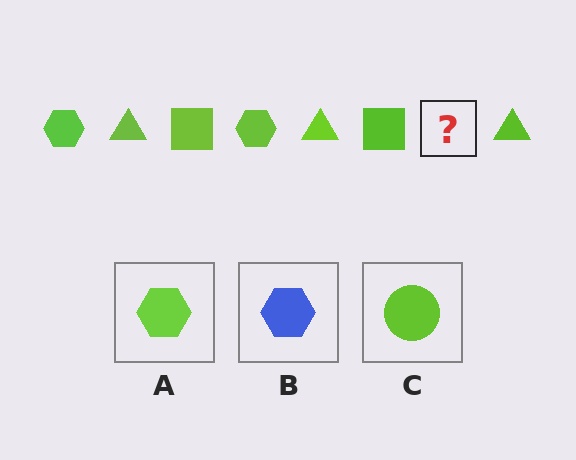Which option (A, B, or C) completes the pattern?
A.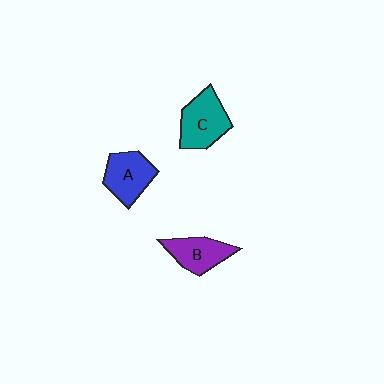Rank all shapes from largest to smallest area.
From largest to smallest: C (teal), A (blue), B (purple).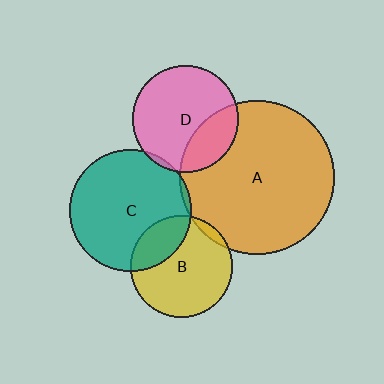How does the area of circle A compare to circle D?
Approximately 2.1 times.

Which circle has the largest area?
Circle A (orange).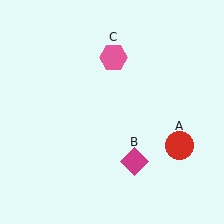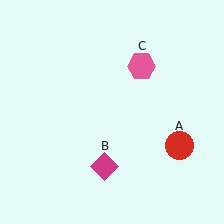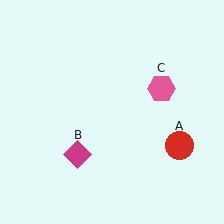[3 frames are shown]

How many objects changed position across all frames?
2 objects changed position: magenta diamond (object B), pink hexagon (object C).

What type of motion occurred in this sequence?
The magenta diamond (object B), pink hexagon (object C) rotated clockwise around the center of the scene.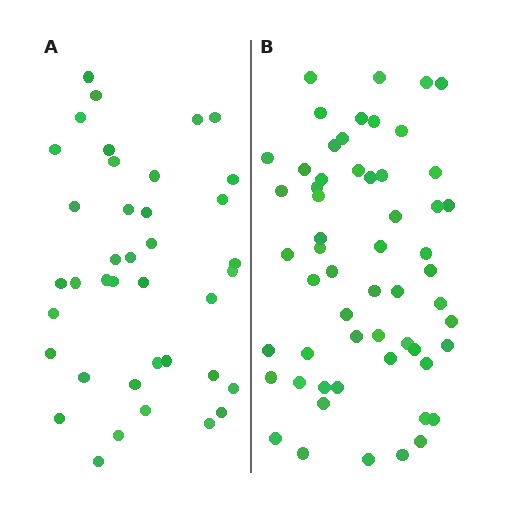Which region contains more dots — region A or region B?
Region B (the right region) has more dots.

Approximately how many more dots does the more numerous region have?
Region B has approximately 20 more dots than region A.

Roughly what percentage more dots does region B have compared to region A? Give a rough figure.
About 45% more.